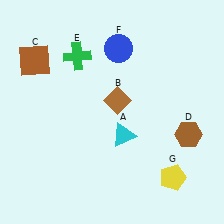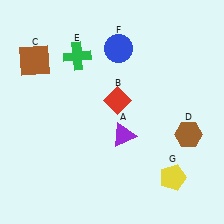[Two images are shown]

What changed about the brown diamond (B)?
In Image 1, B is brown. In Image 2, it changed to red.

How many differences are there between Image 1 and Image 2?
There are 2 differences between the two images.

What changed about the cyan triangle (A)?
In Image 1, A is cyan. In Image 2, it changed to purple.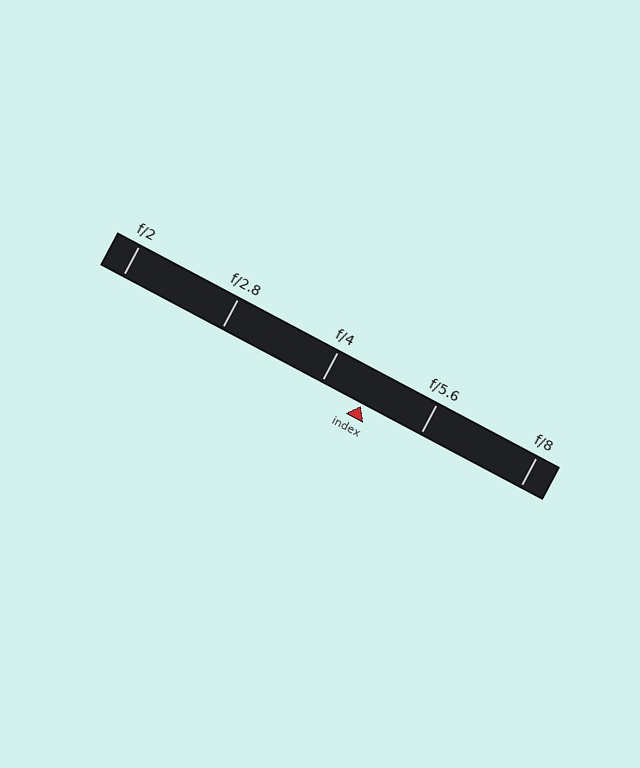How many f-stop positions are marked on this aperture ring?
There are 5 f-stop positions marked.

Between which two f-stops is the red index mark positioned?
The index mark is between f/4 and f/5.6.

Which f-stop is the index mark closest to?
The index mark is closest to f/4.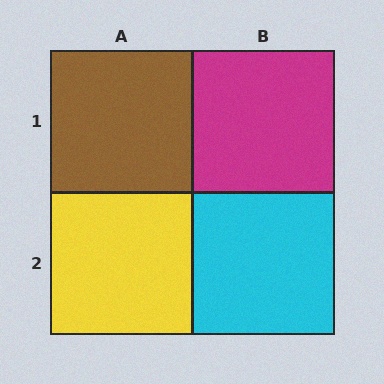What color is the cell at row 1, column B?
Magenta.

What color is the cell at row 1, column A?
Brown.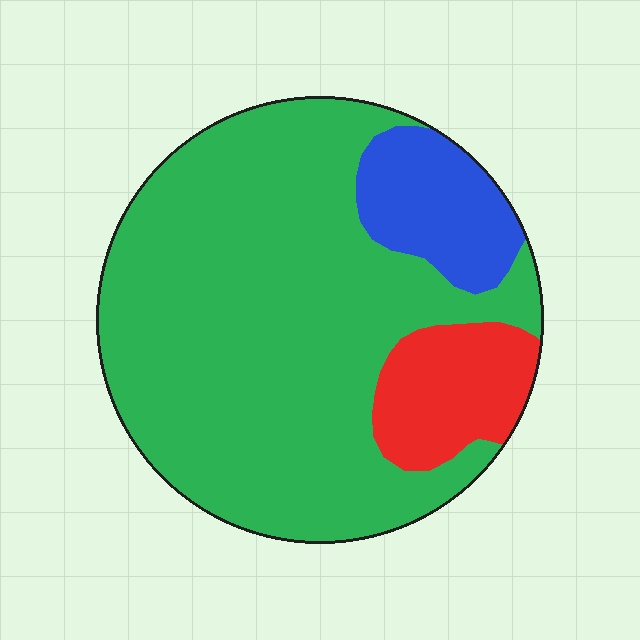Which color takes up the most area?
Green, at roughly 75%.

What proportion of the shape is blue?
Blue takes up about one eighth (1/8) of the shape.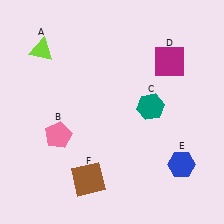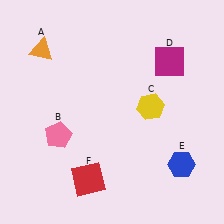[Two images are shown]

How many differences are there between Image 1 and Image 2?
There are 3 differences between the two images.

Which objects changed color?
A changed from lime to orange. C changed from teal to yellow. F changed from brown to red.